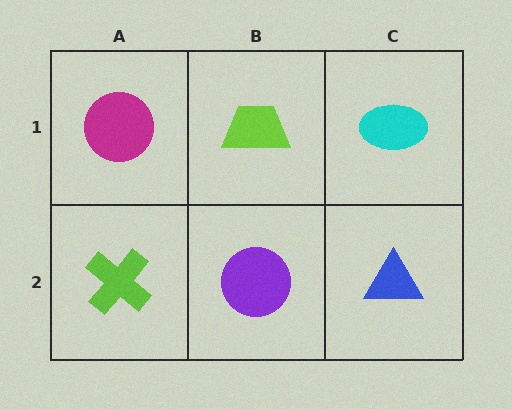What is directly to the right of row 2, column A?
A purple circle.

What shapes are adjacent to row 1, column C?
A blue triangle (row 2, column C), a lime trapezoid (row 1, column B).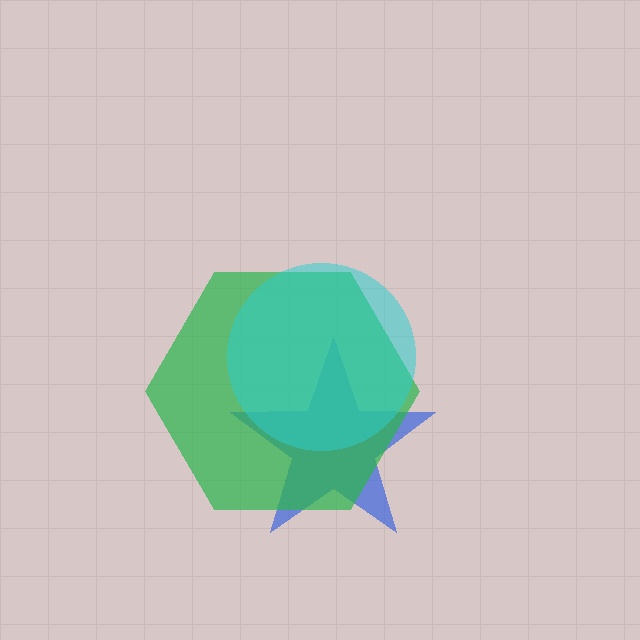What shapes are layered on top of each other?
The layered shapes are: a blue star, a green hexagon, a cyan circle.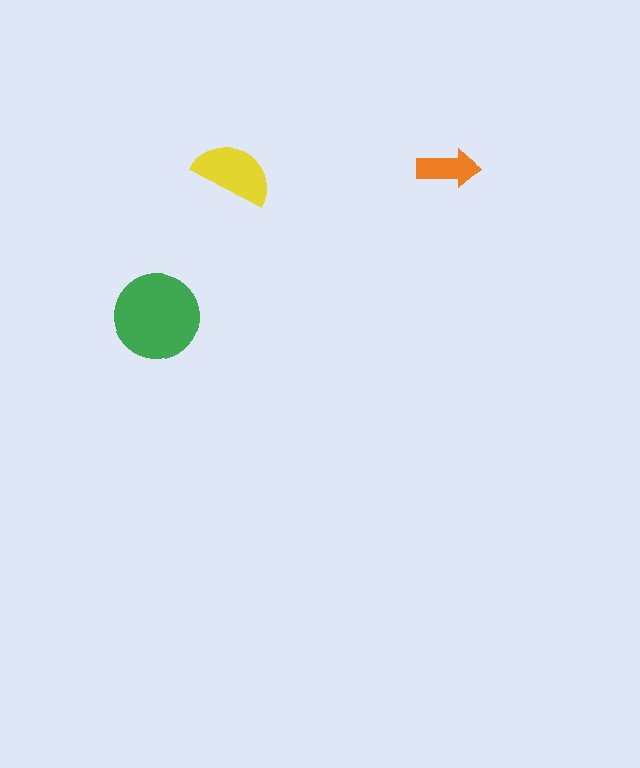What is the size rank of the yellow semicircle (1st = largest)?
2nd.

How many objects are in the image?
There are 3 objects in the image.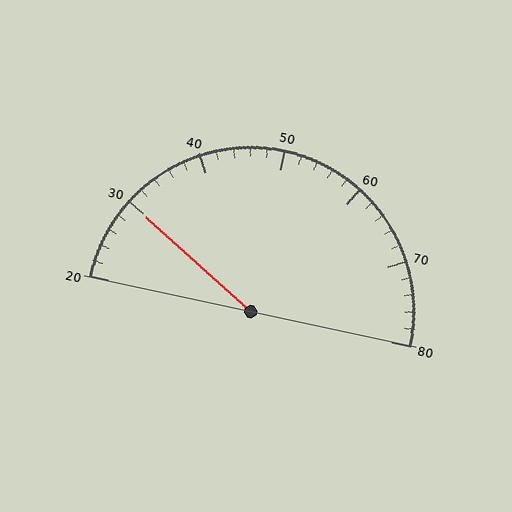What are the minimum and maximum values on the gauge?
The gauge ranges from 20 to 80.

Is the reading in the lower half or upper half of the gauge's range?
The reading is in the lower half of the range (20 to 80).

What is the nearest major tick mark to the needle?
The nearest major tick mark is 30.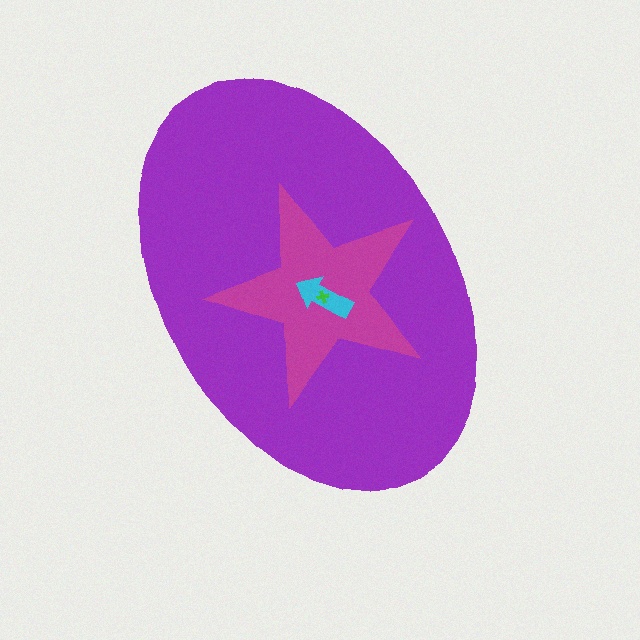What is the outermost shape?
The purple ellipse.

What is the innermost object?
The green cross.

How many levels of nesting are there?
4.